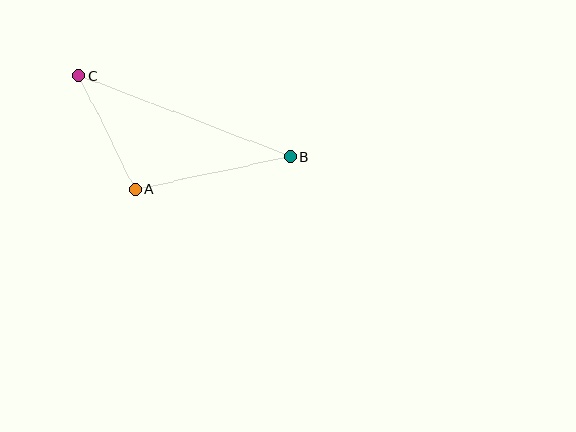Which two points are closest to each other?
Points A and C are closest to each other.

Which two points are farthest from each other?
Points B and C are farthest from each other.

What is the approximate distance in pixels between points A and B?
The distance between A and B is approximately 159 pixels.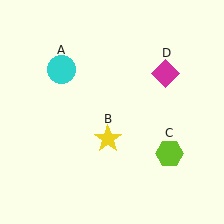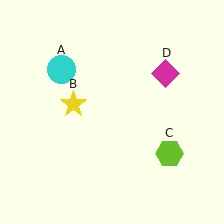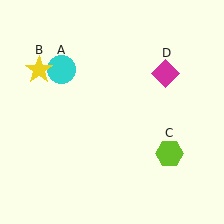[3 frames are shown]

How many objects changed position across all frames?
1 object changed position: yellow star (object B).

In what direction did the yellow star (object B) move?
The yellow star (object B) moved up and to the left.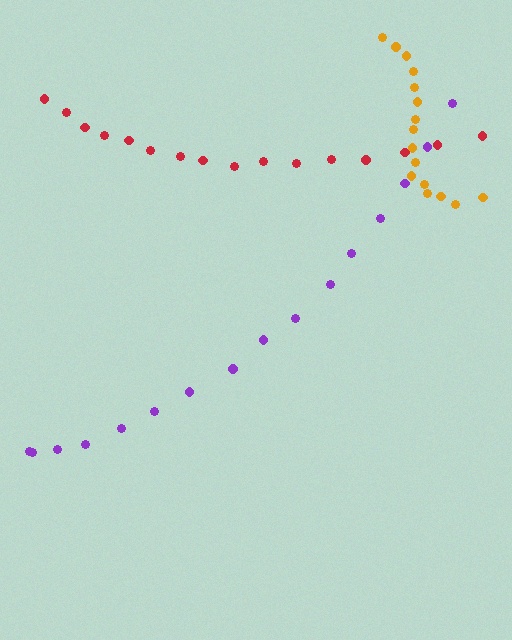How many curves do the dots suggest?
There are 3 distinct paths.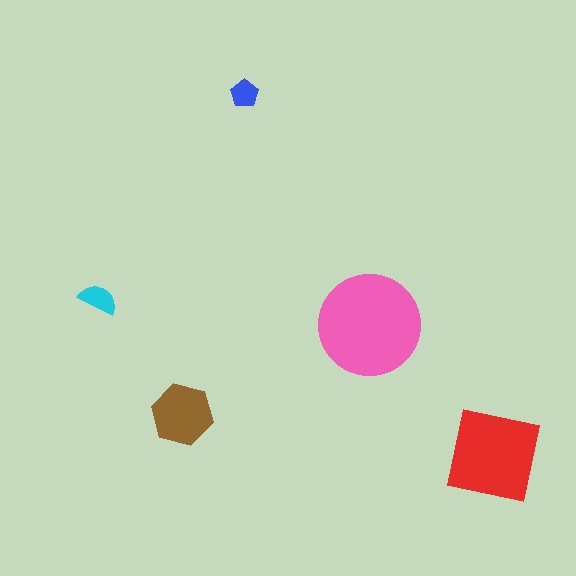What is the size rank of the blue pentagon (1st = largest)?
5th.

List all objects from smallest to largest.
The blue pentagon, the cyan semicircle, the brown hexagon, the red square, the pink circle.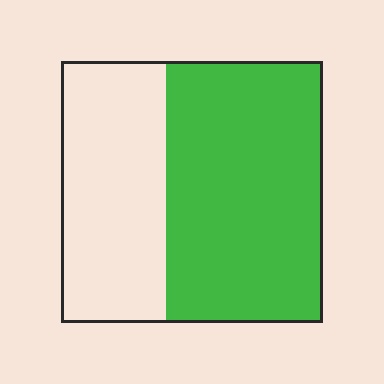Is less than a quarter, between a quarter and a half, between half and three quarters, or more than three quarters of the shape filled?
Between half and three quarters.